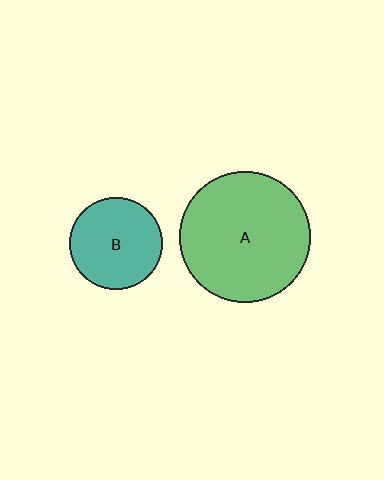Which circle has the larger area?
Circle A (green).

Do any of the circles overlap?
No, none of the circles overlap.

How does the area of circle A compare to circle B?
Approximately 2.0 times.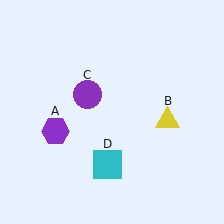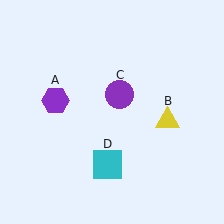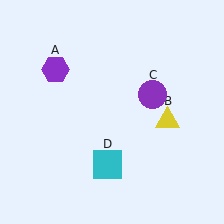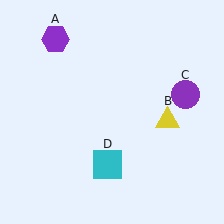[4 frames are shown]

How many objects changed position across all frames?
2 objects changed position: purple hexagon (object A), purple circle (object C).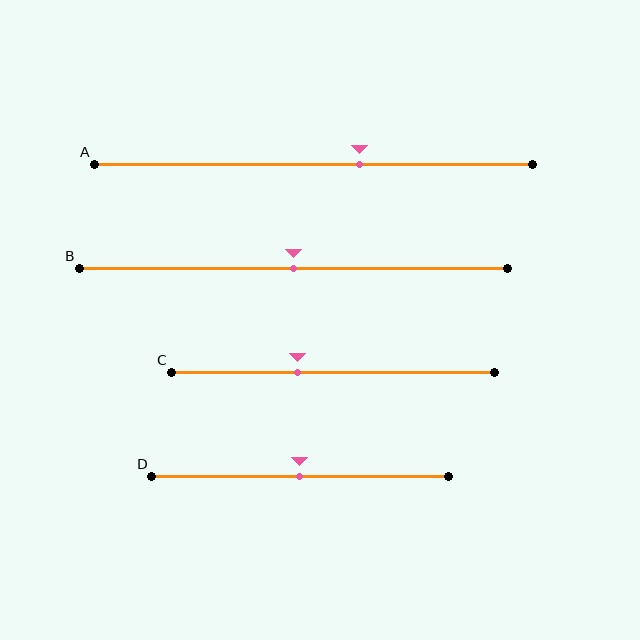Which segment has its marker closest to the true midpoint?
Segment B has its marker closest to the true midpoint.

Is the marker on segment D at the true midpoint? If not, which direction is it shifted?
Yes, the marker on segment D is at the true midpoint.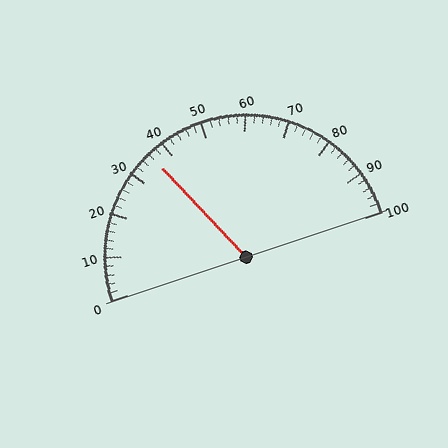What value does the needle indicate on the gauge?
The needle indicates approximately 36.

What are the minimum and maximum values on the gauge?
The gauge ranges from 0 to 100.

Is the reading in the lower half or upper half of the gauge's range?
The reading is in the lower half of the range (0 to 100).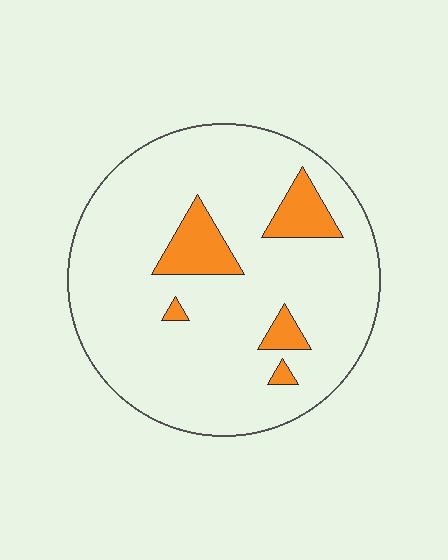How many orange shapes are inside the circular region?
5.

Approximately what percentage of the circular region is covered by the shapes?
Approximately 10%.